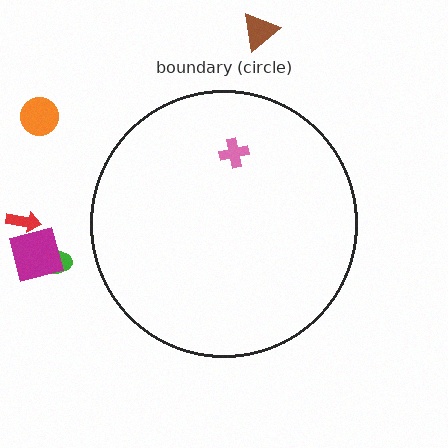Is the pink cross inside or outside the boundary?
Inside.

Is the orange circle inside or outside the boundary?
Outside.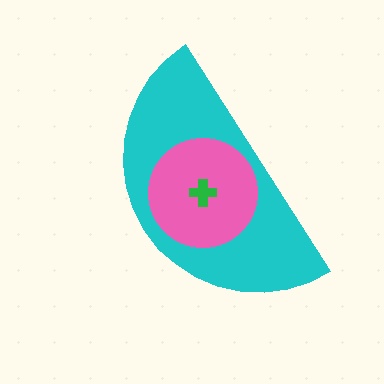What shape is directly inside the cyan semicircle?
The pink circle.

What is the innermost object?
The green cross.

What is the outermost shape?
The cyan semicircle.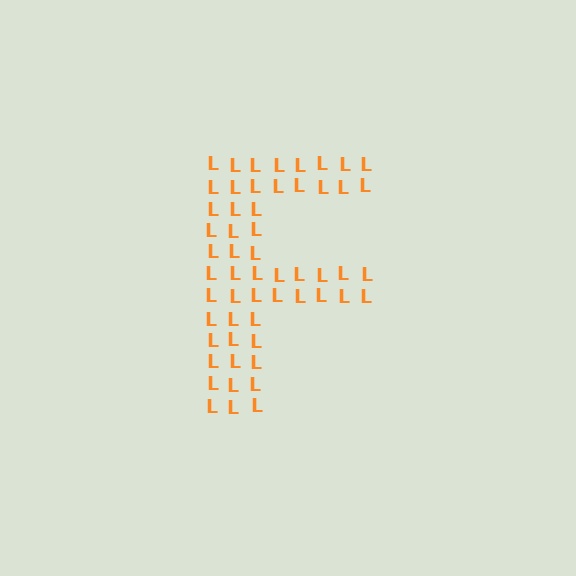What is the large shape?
The large shape is the letter F.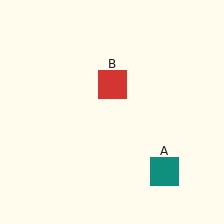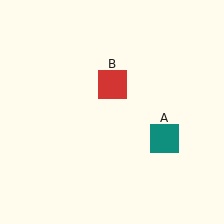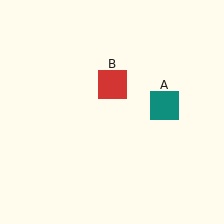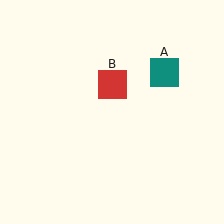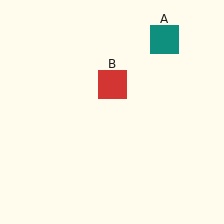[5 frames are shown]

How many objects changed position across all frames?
1 object changed position: teal square (object A).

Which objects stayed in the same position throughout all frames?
Red square (object B) remained stationary.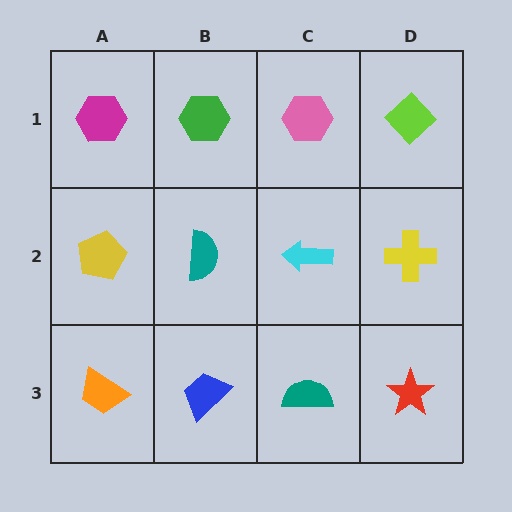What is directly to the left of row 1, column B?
A magenta hexagon.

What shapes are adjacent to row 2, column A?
A magenta hexagon (row 1, column A), an orange trapezoid (row 3, column A), a teal semicircle (row 2, column B).